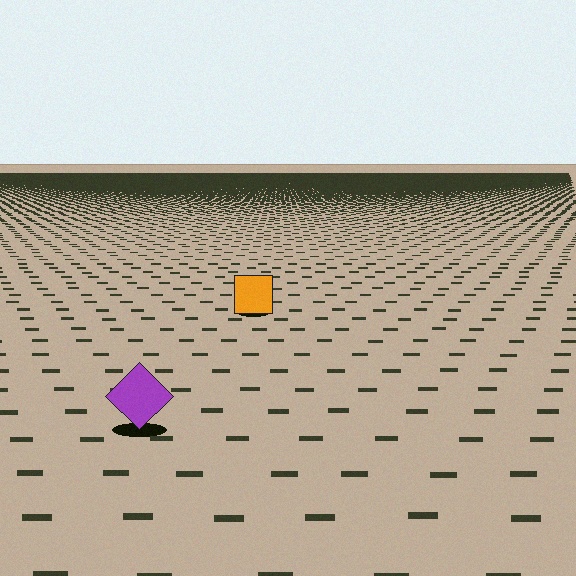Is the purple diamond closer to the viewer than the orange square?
Yes. The purple diamond is closer — you can tell from the texture gradient: the ground texture is coarser near it.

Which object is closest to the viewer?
The purple diamond is closest. The texture marks near it are larger and more spread out.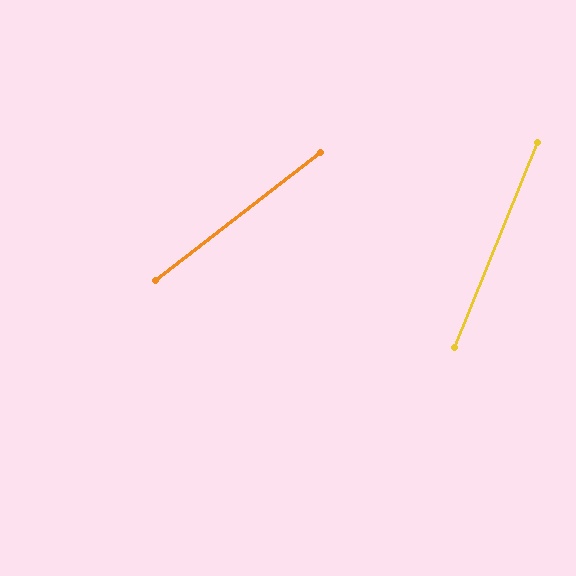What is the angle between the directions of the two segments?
Approximately 30 degrees.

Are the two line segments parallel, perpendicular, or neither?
Neither parallel nor perpendicular — they differ by about 30°.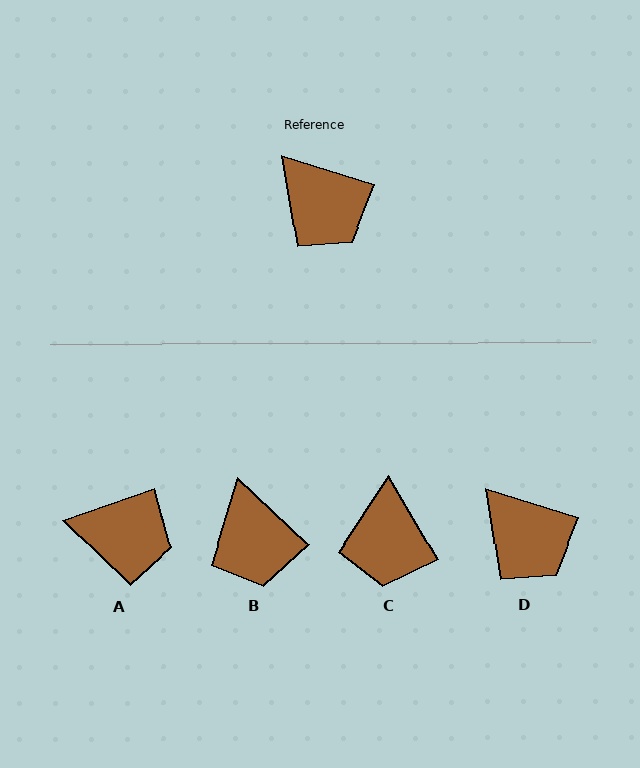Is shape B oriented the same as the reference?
No, it is off by about 26 degrees.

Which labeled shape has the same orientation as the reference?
D.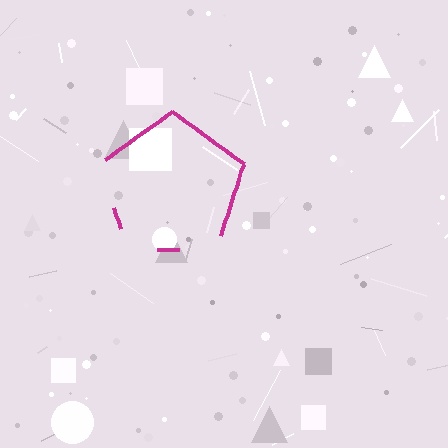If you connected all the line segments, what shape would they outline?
They would outline a pentagon.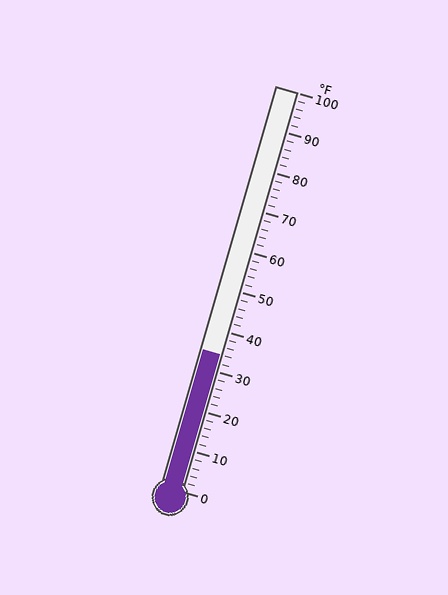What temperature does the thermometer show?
The thermometer shows approximately 34°F.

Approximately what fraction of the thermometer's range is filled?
The thermometer is filled to approximately 35% of its range.